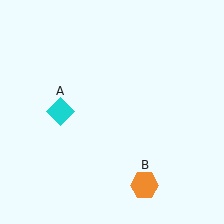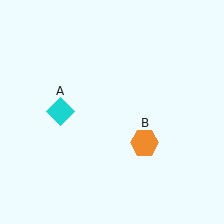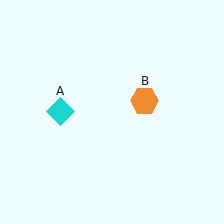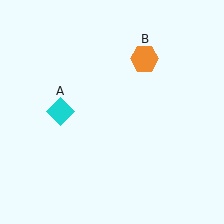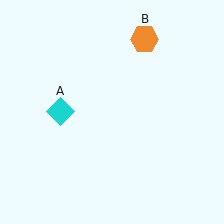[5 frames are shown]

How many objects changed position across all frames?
1 object changed position: orange hexagon (object B).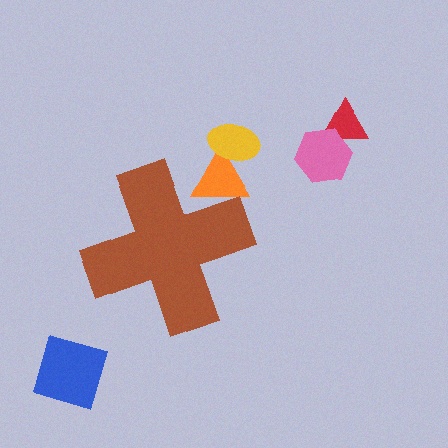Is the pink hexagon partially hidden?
No, the pink hexagon is fully visible.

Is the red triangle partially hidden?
No, the red triangle is fully visible.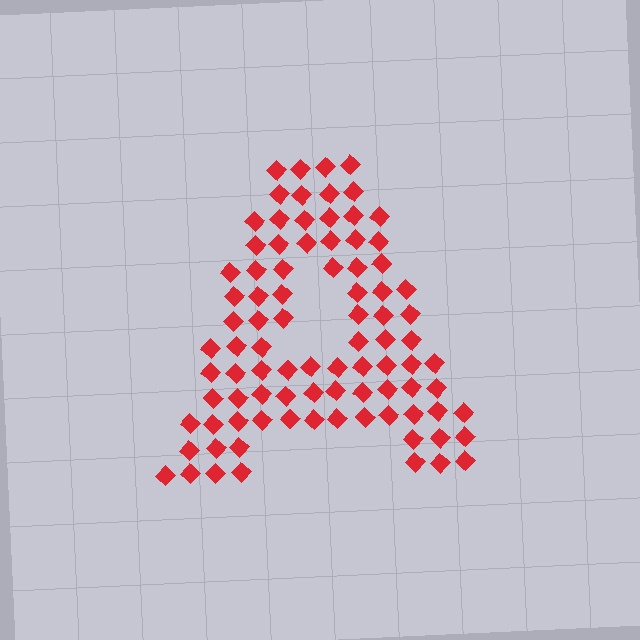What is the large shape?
The large shape is the letter A.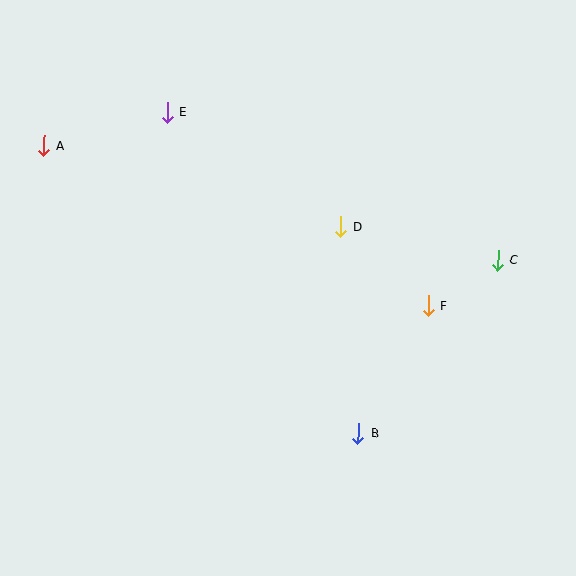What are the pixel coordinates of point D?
Point D is at (341, 227).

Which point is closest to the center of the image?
Point D at (341, 227) is closest to the center.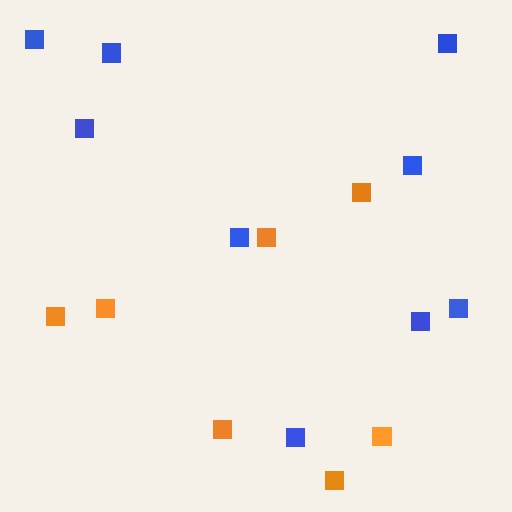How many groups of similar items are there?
There are 2 groups: one group of orange squares (7) and one group of blue squares (9).